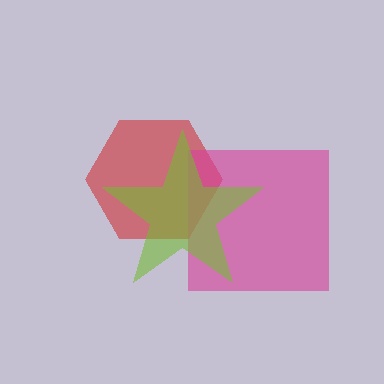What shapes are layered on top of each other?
The layered shapes are: a red hexagon, a magenta square, a lime star.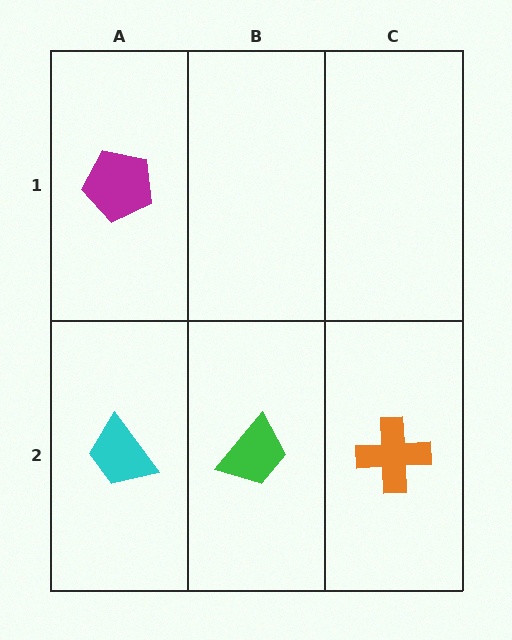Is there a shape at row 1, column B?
No, that cell is empty.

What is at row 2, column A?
A cyan trapezoid.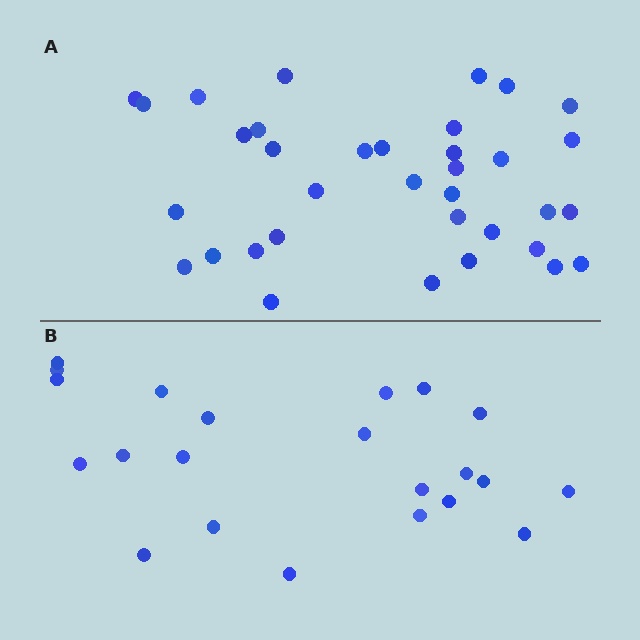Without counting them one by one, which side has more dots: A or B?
Region A (the top region) has more dots.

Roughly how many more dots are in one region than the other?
Region A has approximately 15 more dots than region B.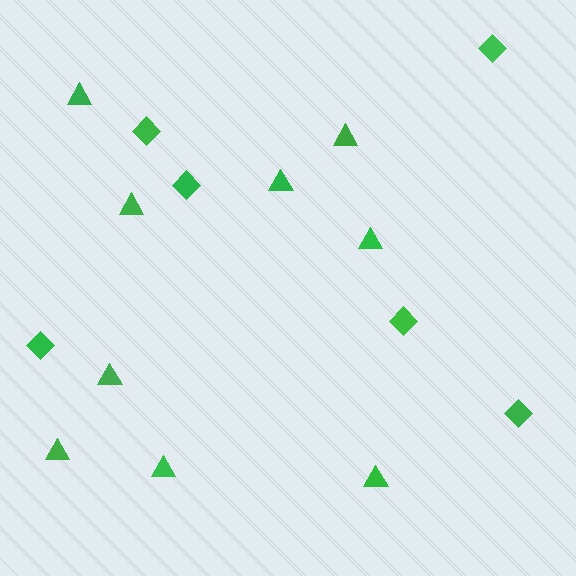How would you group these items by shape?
There are 2 groups: one group of diamonds (6) and one group of triangles (9).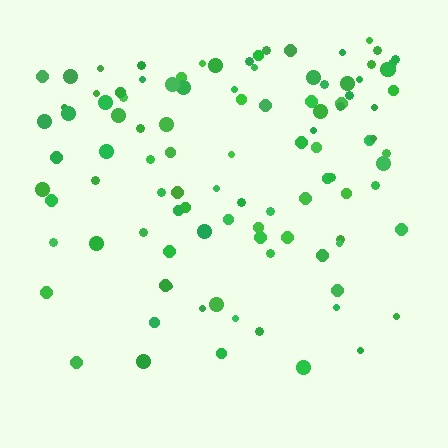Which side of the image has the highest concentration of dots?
The top.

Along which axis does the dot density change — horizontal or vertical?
Vertical.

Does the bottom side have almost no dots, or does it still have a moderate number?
Still a moderate number, just noticeably fewer than the top.